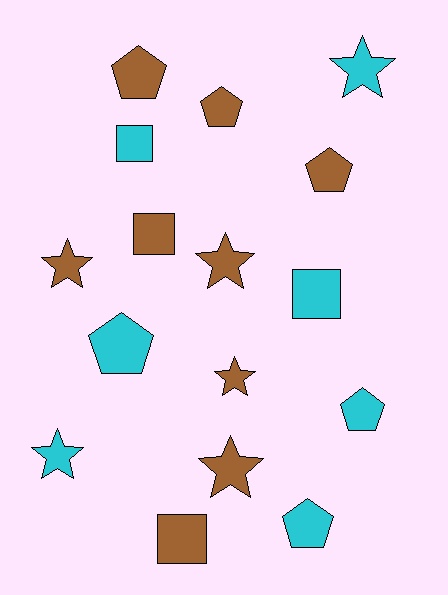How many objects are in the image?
There are 16 objects.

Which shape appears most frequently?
Pentagon, with 6 objects.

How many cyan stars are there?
There are 2 cyan stars.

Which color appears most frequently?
Brown, with 9 objects.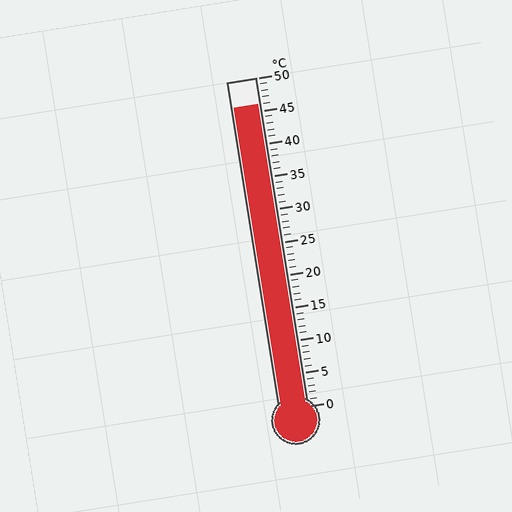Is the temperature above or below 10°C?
The temperature is above 10°C.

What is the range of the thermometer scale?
The thermometer scale ranges from 0°C to 50°C.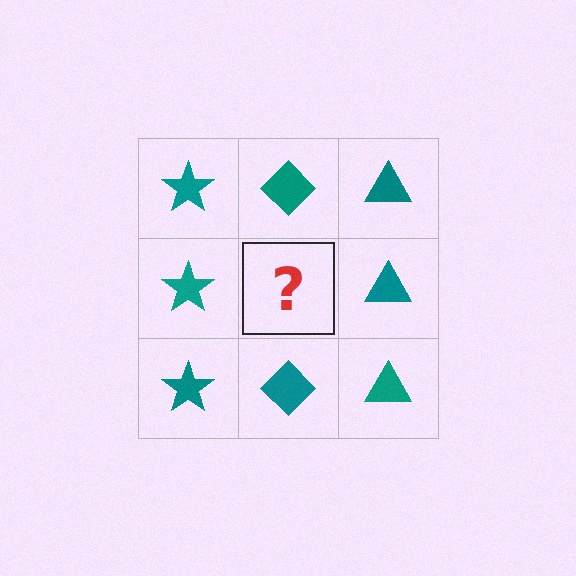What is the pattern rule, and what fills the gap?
The rule is that each column has a consistent shape. The gap should be filled with a teal diamond.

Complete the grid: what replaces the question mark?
The question mark should be replaced with a teal diamond.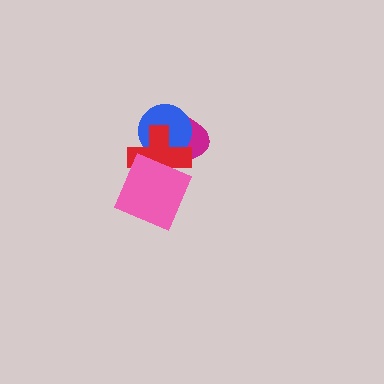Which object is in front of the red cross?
The pink diamond is in front of the red cross.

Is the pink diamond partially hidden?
No, no other shape covers it.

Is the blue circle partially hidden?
Yes, it is partially covered by another shape.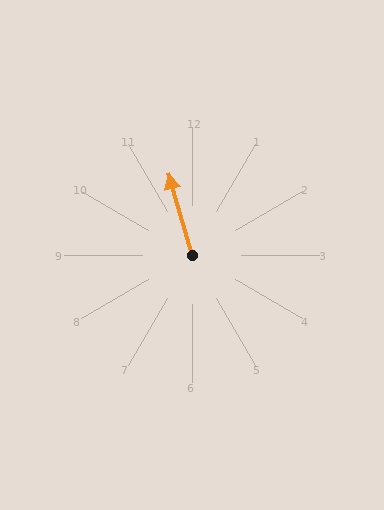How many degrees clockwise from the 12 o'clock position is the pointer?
Approximately 344 degrees.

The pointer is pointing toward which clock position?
Roughly 11 o'clock.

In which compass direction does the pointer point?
North.